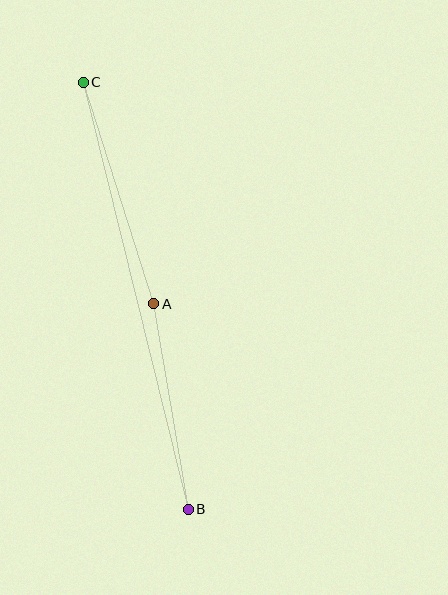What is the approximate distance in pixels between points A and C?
The distance between A and C is approximately 232 pixels.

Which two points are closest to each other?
Points A and B are closest to each other.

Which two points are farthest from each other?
Points B and C are farthest from each other.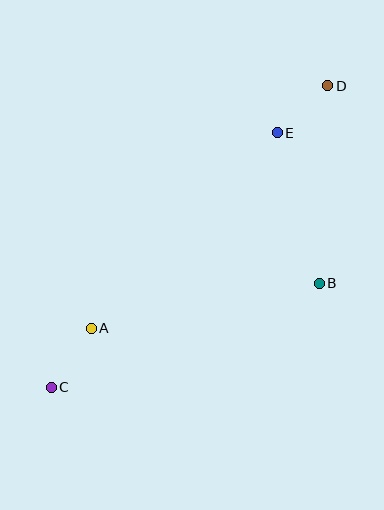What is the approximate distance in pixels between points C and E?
The distance between C and E is approximately 340 pixels.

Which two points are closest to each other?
Points D and E are closest to each other.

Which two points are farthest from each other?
Points C and D are farthest from each other.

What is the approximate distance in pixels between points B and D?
The distance between B and D is approximately 198 pixels.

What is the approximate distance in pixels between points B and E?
The distance between B and E is approximately 156 pixels.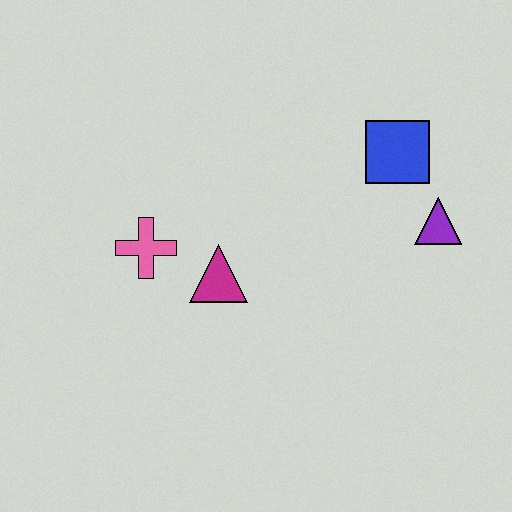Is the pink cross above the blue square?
No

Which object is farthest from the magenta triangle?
The purple triangle is farthest from the magenta triangle.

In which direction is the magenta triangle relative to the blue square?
The magenta triangle is to the left of the blue square.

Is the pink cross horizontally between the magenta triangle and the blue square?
No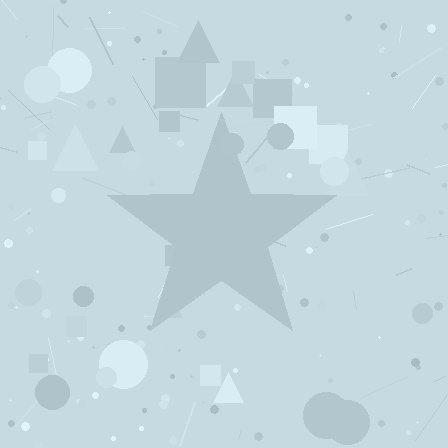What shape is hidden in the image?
A star is hidden in the image.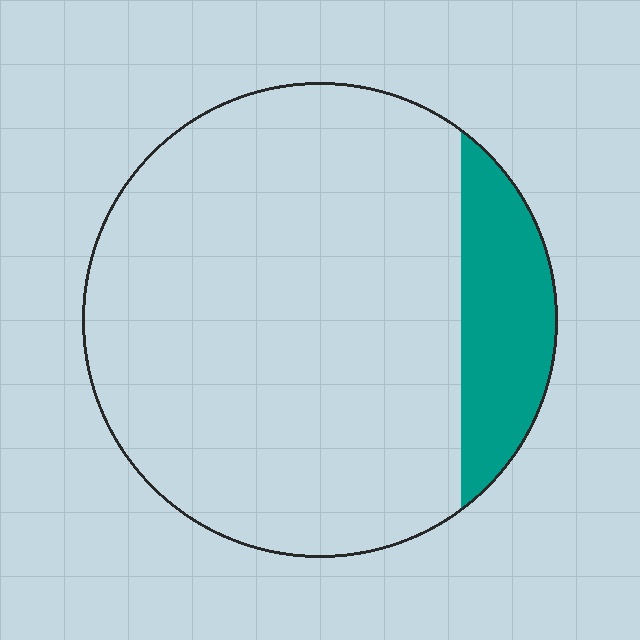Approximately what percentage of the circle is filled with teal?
Approximately 15%.